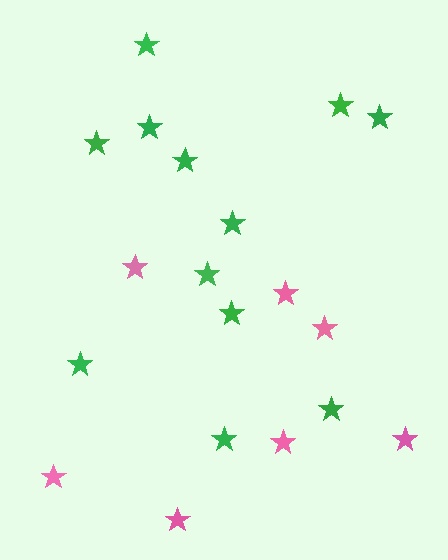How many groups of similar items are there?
There are 2 groups: one group of green stars (12) and one group of pink stars (7).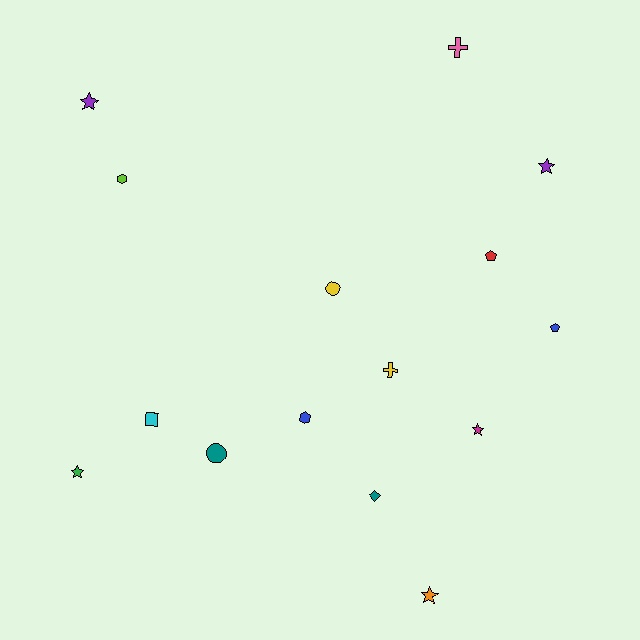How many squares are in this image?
There is 1 square.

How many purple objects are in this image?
There are 2 purple objects.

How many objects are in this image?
There are 15 objects.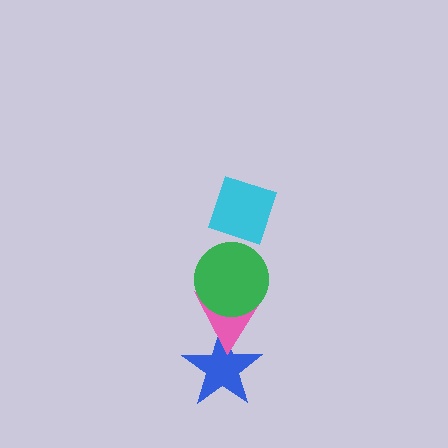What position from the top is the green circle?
The green circle is 2nd from the top.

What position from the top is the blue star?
The blue star is 4th from the top.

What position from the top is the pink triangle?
The pink triangle is 3rd from the top.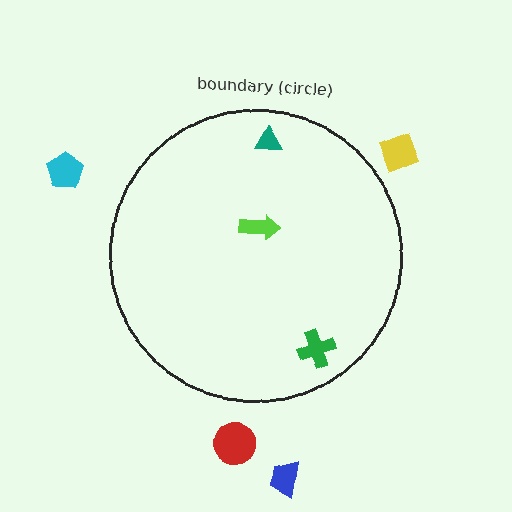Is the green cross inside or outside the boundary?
Inside.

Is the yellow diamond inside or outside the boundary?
Outside.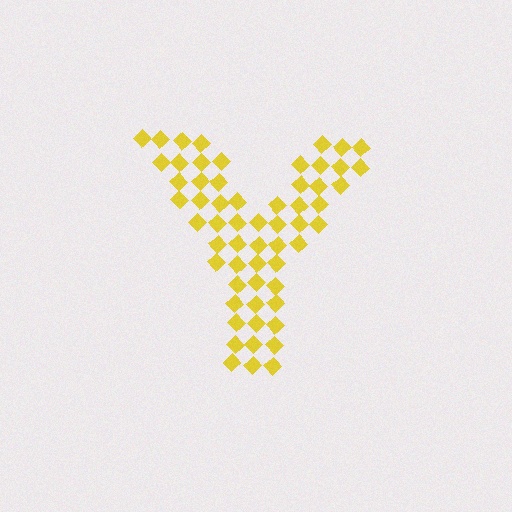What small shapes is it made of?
It is made of small diamonds.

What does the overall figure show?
The overall figure shows the letter Y.